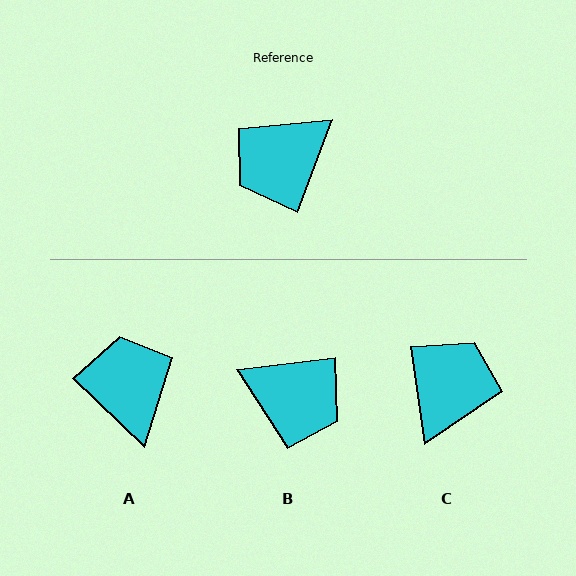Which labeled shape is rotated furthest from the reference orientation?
C, about 151 degrees away.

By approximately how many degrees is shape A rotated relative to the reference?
Approximately 113 degrees clockwise.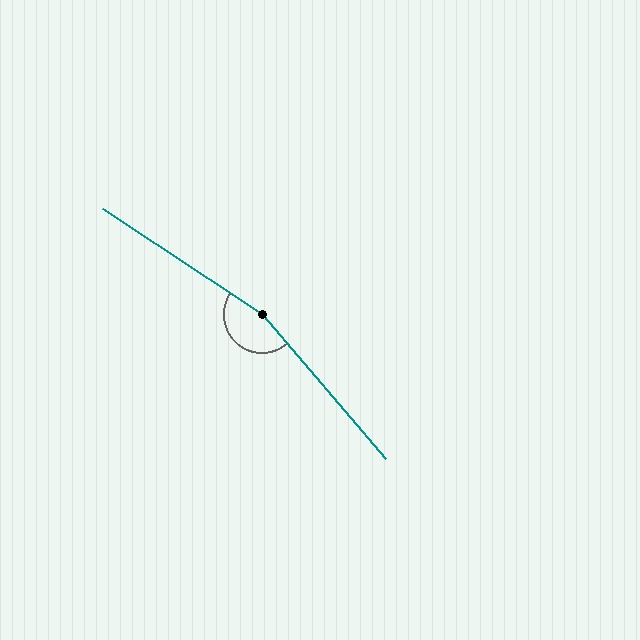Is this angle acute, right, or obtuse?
It is obtuse.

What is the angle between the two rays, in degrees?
Approximately 164 degrees.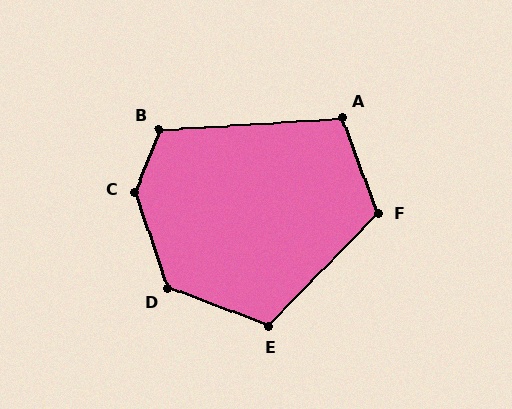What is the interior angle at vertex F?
Approximately 115 degrees (obtuse).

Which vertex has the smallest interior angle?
A, at approximately 107 degrees.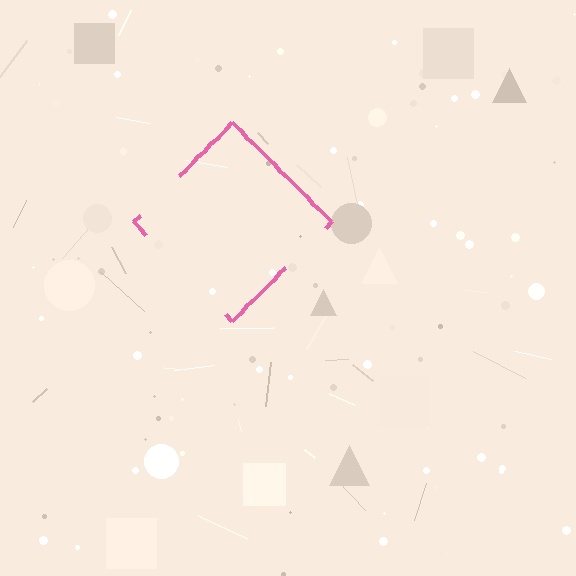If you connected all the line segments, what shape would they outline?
They would outline a diamond.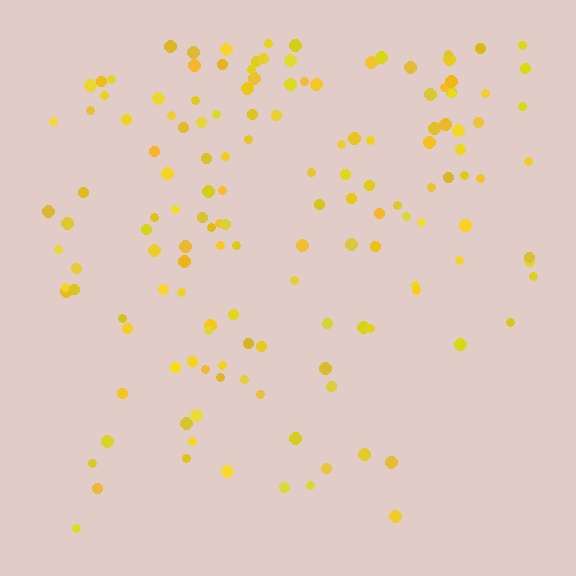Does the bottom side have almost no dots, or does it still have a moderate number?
Still a moderate number, just noticeably fewer than the top.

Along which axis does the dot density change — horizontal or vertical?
Vertical.